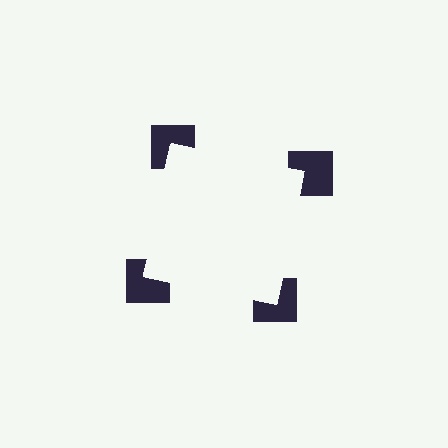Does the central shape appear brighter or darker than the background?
It typically appears slightly brighter than the background, even though no actual brightness change is drawn.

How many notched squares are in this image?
There are 4 — one at each vertex of the illusory square.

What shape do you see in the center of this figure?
An illusory square — its edges are inferred from the aligned wedge cuts in the notched squares, not physically drawn.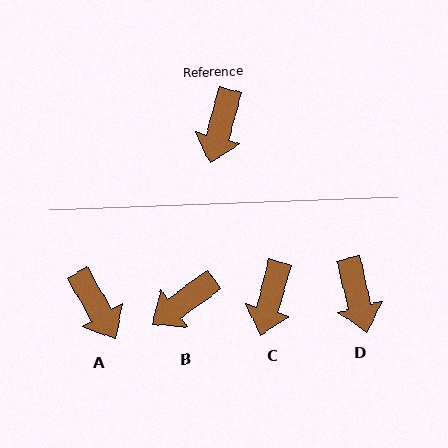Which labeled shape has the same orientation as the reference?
C.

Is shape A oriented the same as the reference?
No, it is off by about 45 degrees.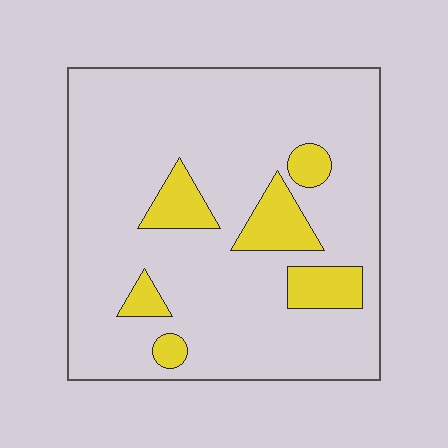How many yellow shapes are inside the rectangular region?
6.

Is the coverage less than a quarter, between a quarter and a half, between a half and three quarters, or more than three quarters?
Less than a quarter.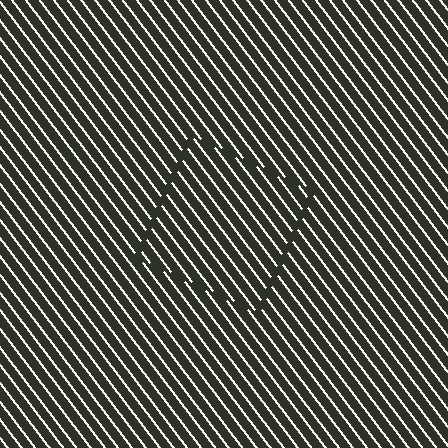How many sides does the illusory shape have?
4 sides — the line-ends trace a square.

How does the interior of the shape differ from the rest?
The interior of the shape contains the same grating, shifted by half a period — the contour is defined by the phase discontinuity where line-ends from the inner and outer gratings abut.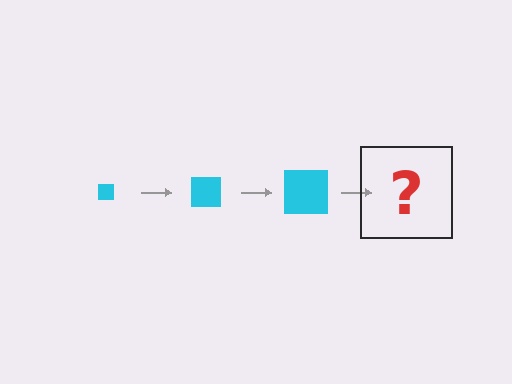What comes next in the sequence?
The next element should be a cyan square, larger than the previous one.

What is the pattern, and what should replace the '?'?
The pattern is that the square gets progressively larger each step. The '?' should be a cyan square, larger than the previous one.